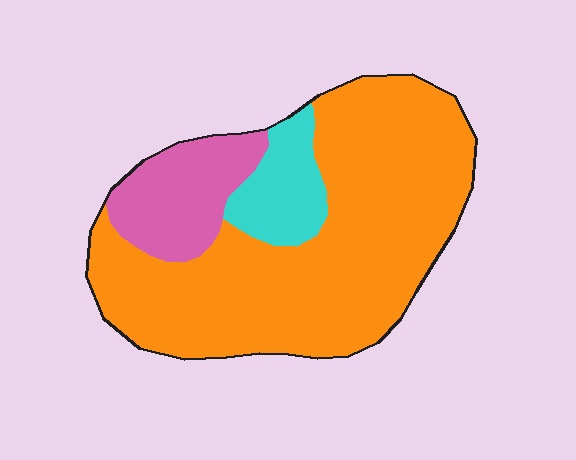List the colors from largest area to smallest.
From largest to smallest: orange, pink, cyan.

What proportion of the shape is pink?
Pink takes up about one sixth (1/6) of the shape.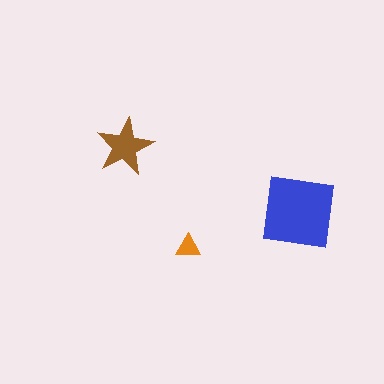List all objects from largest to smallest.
The blue square, the brown star, the orange triangle.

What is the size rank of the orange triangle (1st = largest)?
3rd.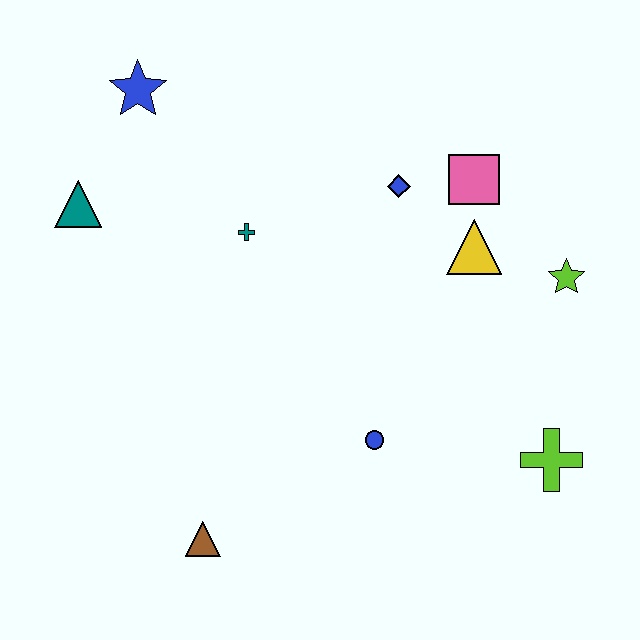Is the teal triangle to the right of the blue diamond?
No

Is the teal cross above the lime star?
Yes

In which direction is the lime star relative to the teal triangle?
The lime star is to the right of the teal triangle.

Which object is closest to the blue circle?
The lime cross is closest to the blue circle.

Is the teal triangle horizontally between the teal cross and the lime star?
No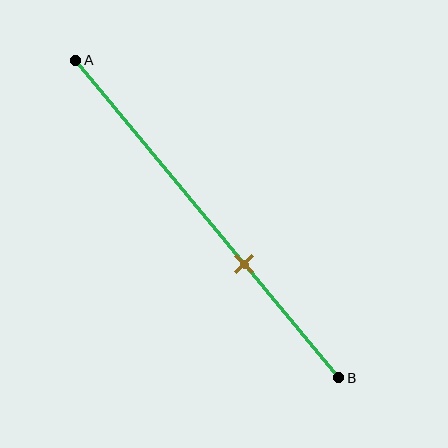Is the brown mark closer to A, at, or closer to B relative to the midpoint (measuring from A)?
The brown mark is closer to point B than the midpoint of segment AB.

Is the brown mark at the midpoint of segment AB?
No, the mark is at about 65% from A, not at the 50% midpoint.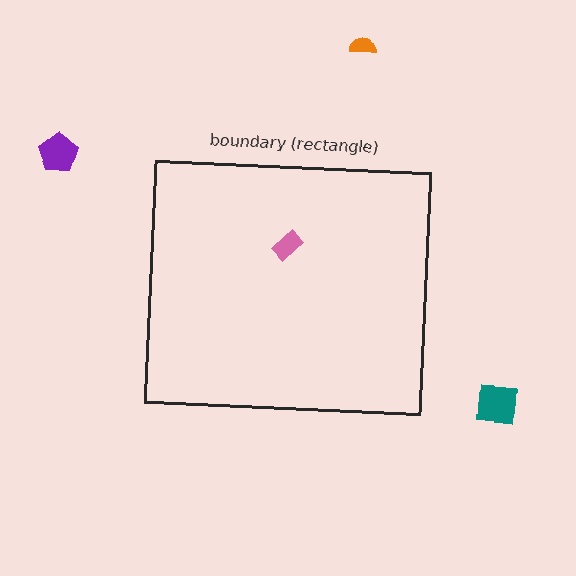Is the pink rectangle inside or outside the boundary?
Inside.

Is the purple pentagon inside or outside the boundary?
Outside.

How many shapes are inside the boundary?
1 inside, 3 outside.